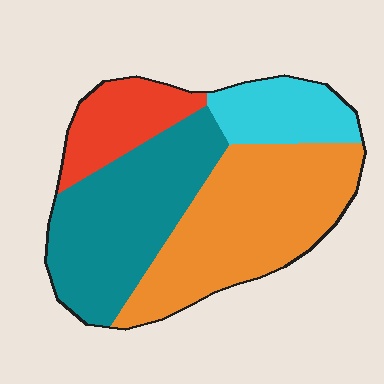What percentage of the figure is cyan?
Cyan takes up about one eighth (1/8) of the figure.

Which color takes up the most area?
Orange, at roughly 40%.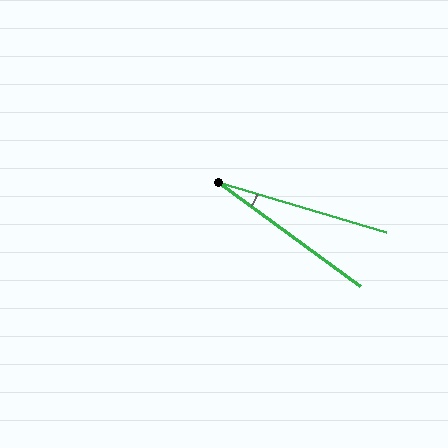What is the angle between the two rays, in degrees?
Approximately 20 degrees.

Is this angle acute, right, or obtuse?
It is acute.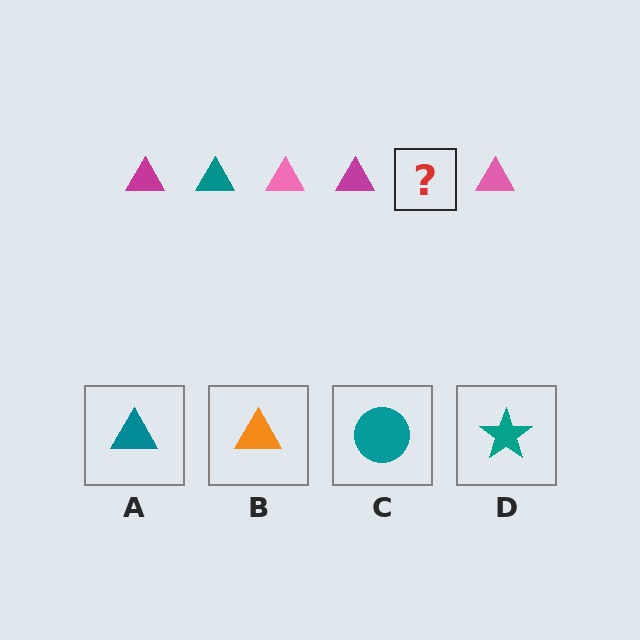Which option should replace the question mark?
Option A.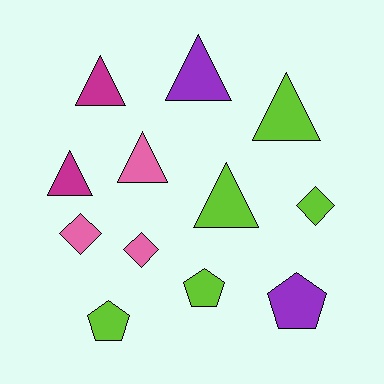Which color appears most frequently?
Lime, with 5 objects.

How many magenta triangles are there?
There are 2 magenta triangles.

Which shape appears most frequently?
Triangle, with 6 objects.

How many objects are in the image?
There are 12 objects.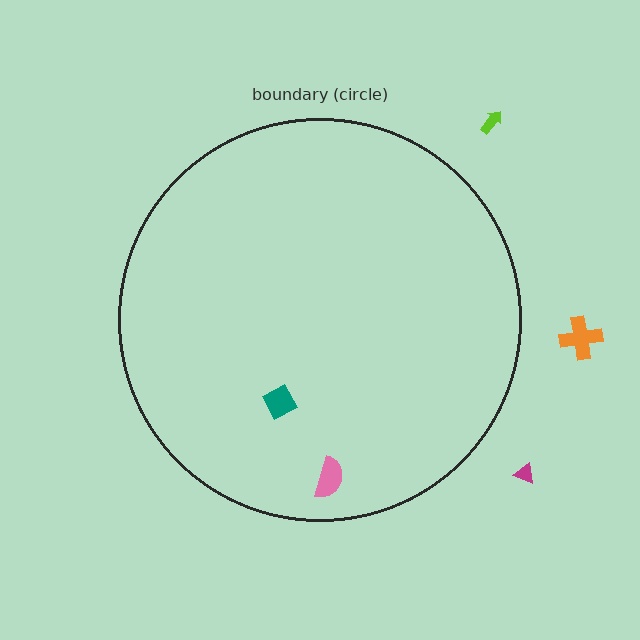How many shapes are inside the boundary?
2 inside, 3 outside.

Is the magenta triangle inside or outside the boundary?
Outside.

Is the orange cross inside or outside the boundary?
Outside.